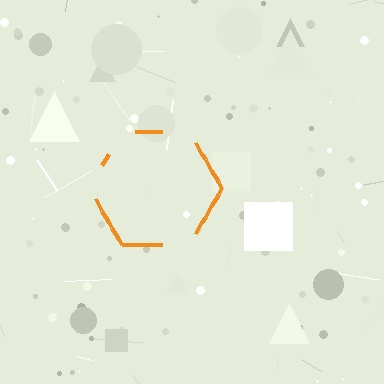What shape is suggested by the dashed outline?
The dashed outline suggests a hexagon.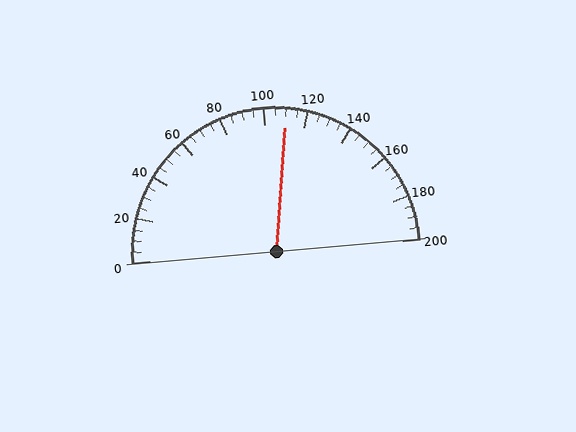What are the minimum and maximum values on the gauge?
The gauge ranges from 0 to 200.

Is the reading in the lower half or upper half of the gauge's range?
The reading is in the upper half of the range (0 to 200).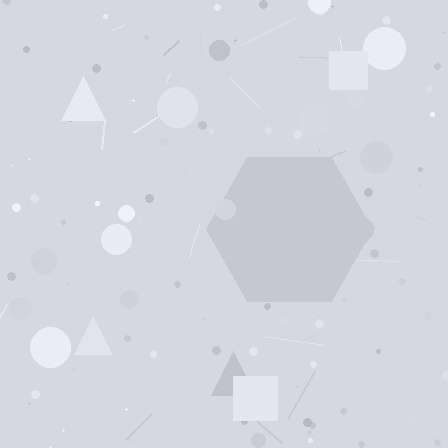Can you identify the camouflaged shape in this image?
The camouflaged shape is a hexagon.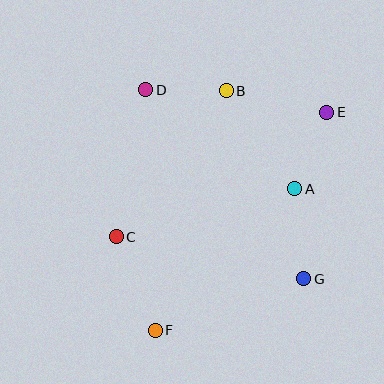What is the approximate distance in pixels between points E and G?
The distance between E and G is approximately 168 pixels.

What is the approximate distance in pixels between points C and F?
The distance between C and F is approximately 101 pixels.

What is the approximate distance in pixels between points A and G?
The distance between A and G is approximately 90 pixels.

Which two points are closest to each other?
Points B and D are closest to each other.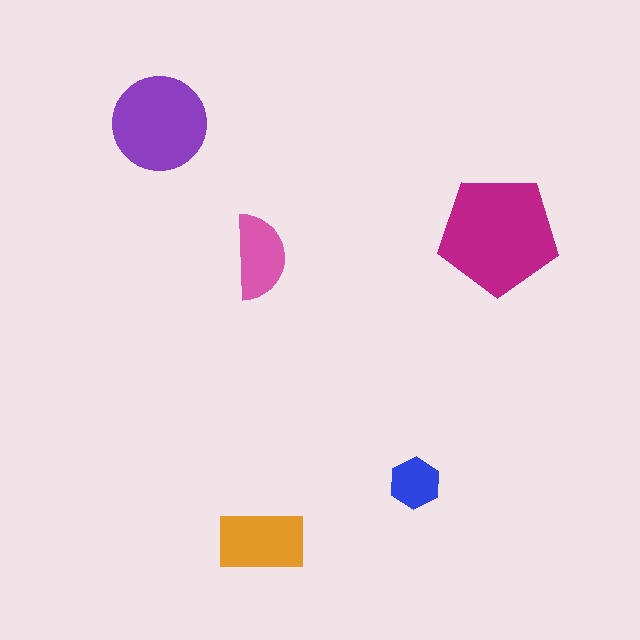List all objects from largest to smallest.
The magenta pentagon, the purple circle, the orange rectangle, the pink semicircle, the blue hexagon.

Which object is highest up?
The purple circle is topmost.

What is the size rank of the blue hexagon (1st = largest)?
5th.